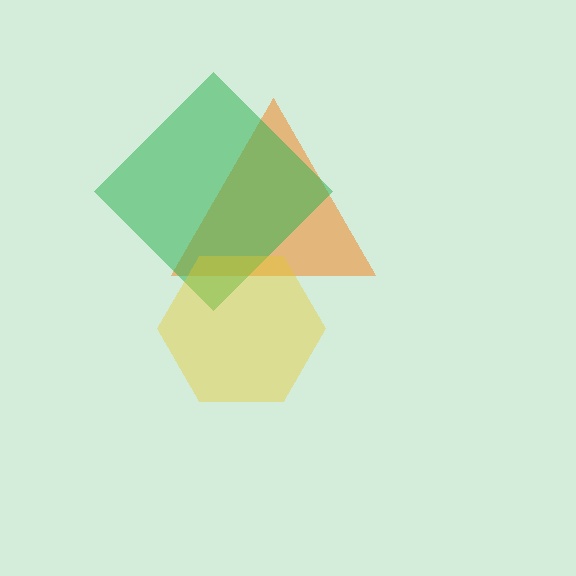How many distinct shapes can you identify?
There are 3 distinct shapes: an orange triangle, a green diamond, a yellow hexagon.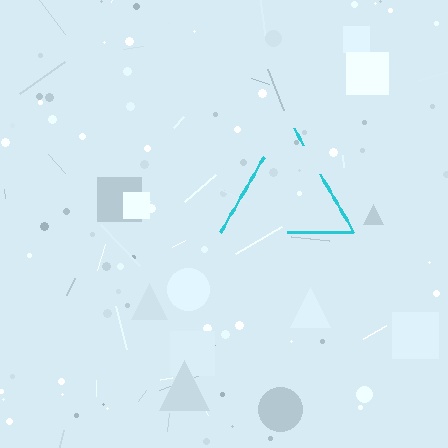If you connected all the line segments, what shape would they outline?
They would outline a triangle.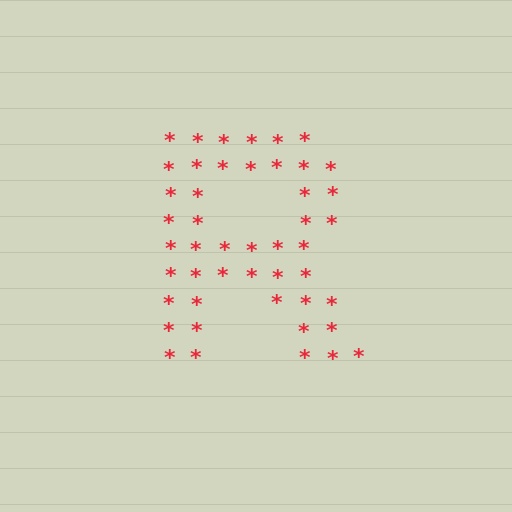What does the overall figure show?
The overall figure shows the letter R.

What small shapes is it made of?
It is made of small asterisks.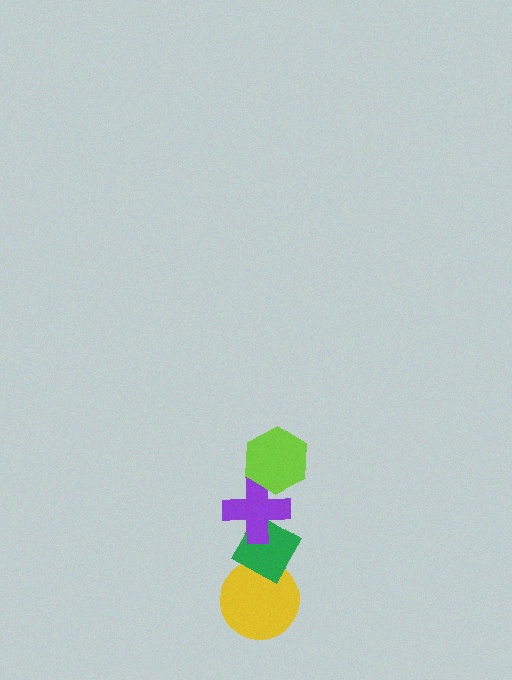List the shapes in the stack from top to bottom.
From top to bottom: the lime hexagon, the purple cross, the green diamond, the yellow circle.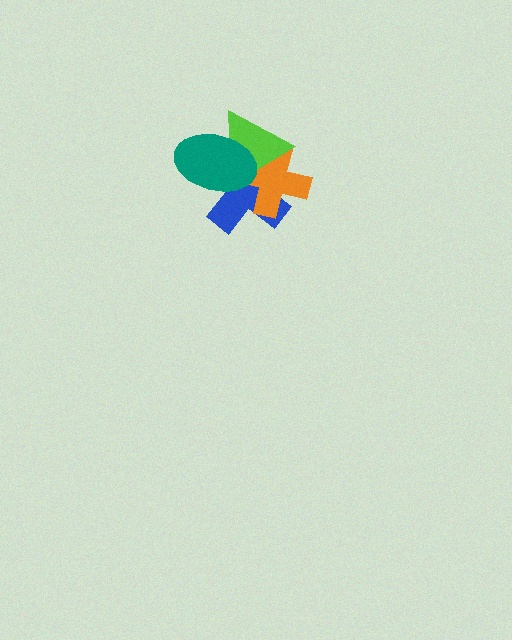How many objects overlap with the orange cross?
3 objects overlap with the orange cross.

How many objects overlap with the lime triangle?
3 objects overlap with the lime triangle.